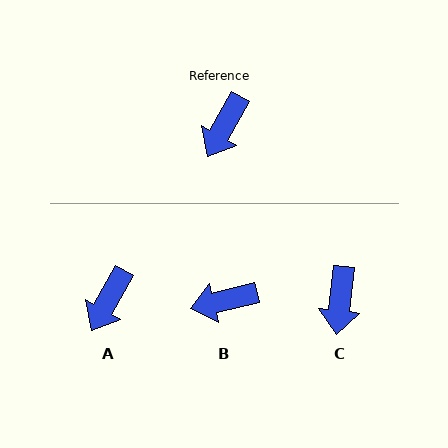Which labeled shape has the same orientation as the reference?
A.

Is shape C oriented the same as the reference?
No, it is off by about 23 degrees.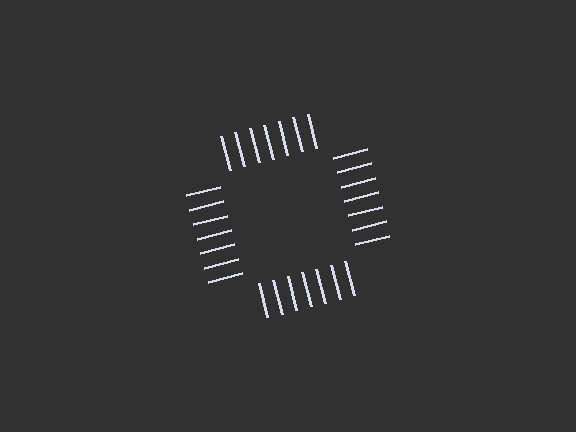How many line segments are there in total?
28 — 7 along each of the 4 edges.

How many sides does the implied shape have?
4 sides — the line-ends trace a square.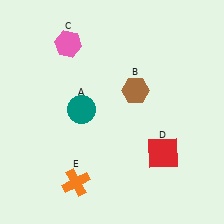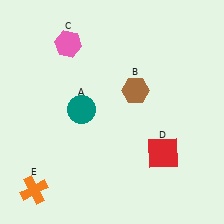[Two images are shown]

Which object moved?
The orange cross (E) moved left.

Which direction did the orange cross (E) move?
The orange cross (E) moved left.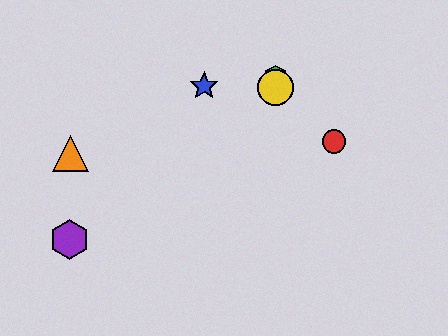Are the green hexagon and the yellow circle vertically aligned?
Yes, both are at x≈275.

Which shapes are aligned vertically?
The green hexagon, the yellow circle are aligned vertically.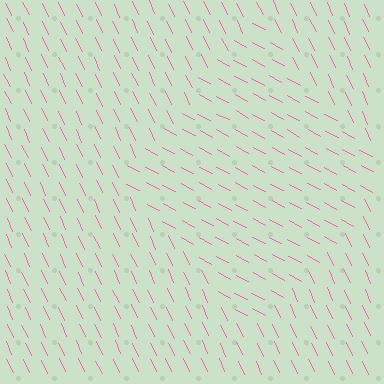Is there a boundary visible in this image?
Yes, there is a texture boundary formed by a change in line orientation.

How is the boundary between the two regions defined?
The boundary is defined purely by a change in line orientation (approximately 37 degrees difference). All lines are the same color and thickness.